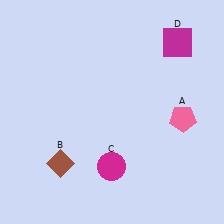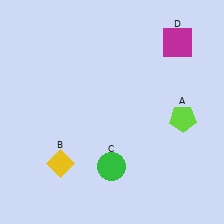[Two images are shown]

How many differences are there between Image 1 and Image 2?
There are 3 differences between the two images.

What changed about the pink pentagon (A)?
In Image 1, A is pink. In Image 2, it changed to lime.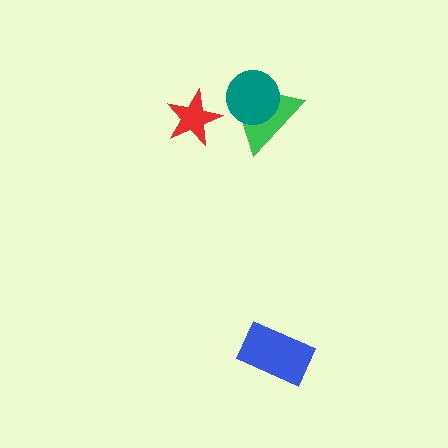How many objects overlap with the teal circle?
1 object overlaps with the teal circle.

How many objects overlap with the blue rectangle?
0 objects overlap with the blue rectangle.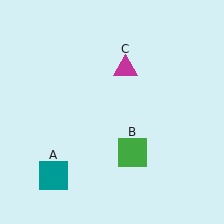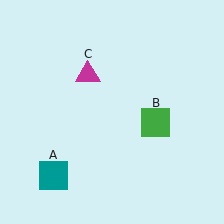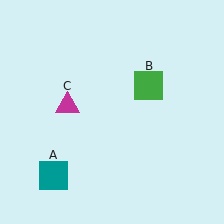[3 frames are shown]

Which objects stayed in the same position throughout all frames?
Teal square (object A) remained stationary.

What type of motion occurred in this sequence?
The green square (object B), magenta triangle (object C) rotated counterclockwise around the center of the scene.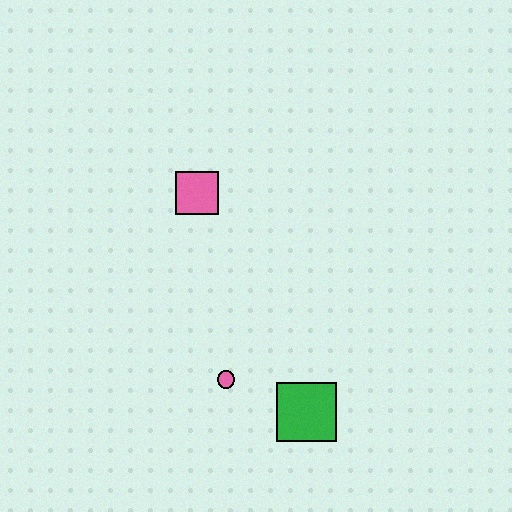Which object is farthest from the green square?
The pink square is farthest from the green square.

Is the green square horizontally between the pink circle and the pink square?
No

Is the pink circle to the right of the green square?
No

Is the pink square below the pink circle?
No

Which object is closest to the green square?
The pink circle is closest to the green square.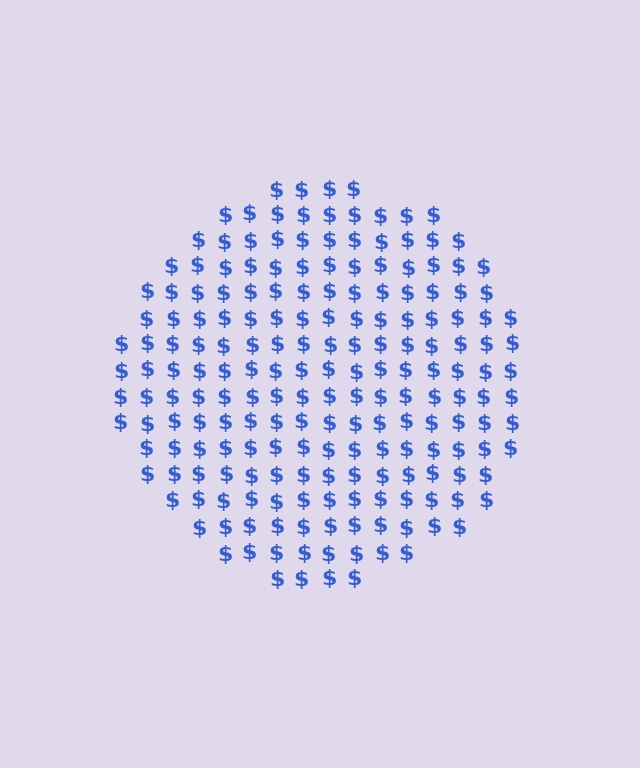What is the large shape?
The large shape is a circle.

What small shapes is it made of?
It is made of small dollar signs.